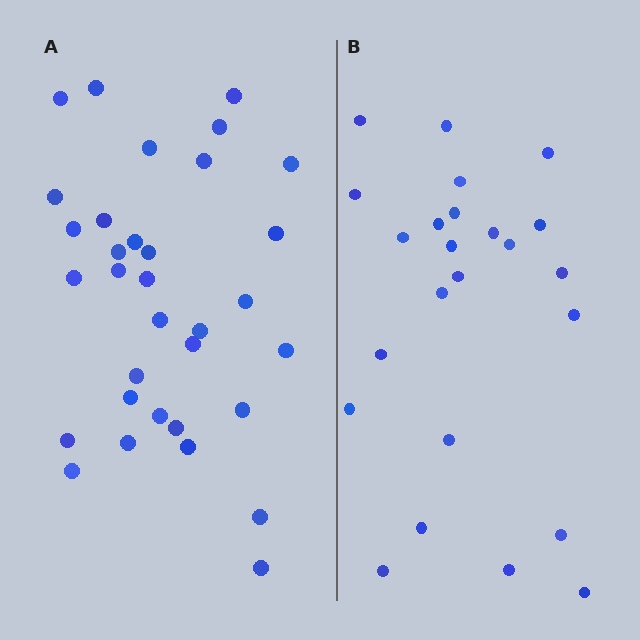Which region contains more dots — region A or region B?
Region A (the left region) has more dots.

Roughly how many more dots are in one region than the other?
Region A has roughly 8 or so more dots than region B.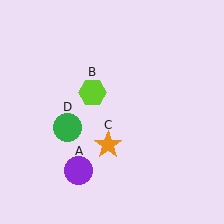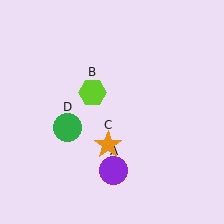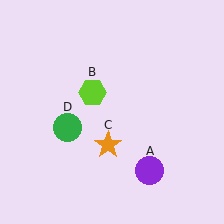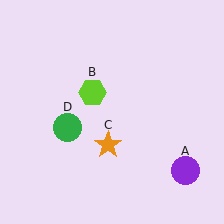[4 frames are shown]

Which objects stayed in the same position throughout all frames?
Lime hexagon (object B) and orange star (object C) and green circle (object D) remained stationary.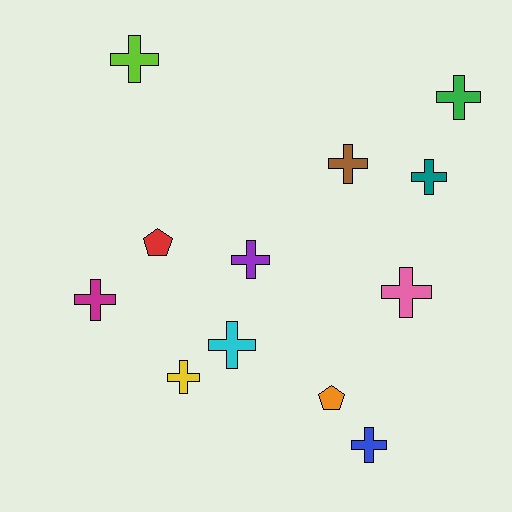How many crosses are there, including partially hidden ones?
There are 10 crosses.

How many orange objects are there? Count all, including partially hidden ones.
There is 1 orange object.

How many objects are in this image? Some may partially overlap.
There are 12 objects.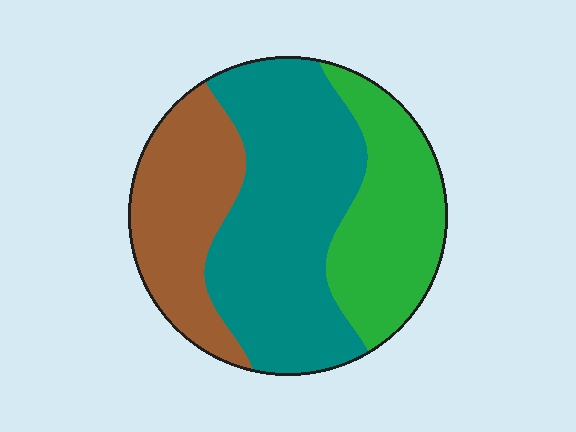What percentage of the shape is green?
Green covers roughly 25% of the shape.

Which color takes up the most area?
Teal, at roughly 45%.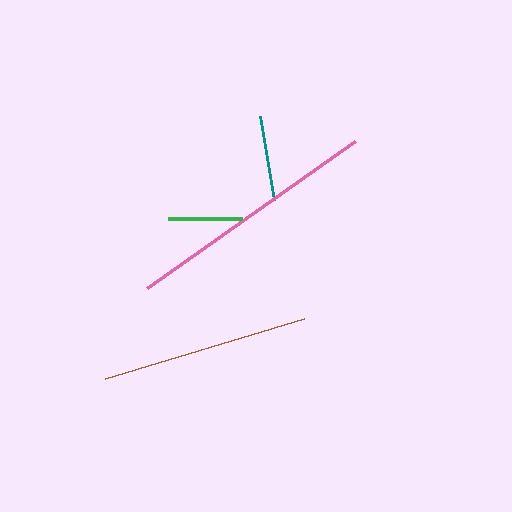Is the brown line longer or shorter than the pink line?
The pink line is longer than the brown line.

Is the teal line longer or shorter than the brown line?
The brown line is longer than the teal line.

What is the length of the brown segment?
The brown segment is approximately 208 pixels long.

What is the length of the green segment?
The green segment is approximately 74 pixels long.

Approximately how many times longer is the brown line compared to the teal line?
The brown line is approximately 2.4 times the length of the teal line.